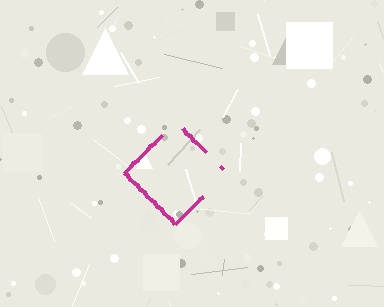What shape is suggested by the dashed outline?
The dashed outline suggests a diamond.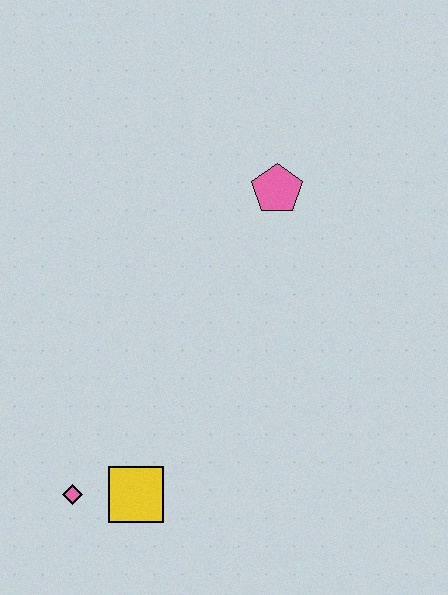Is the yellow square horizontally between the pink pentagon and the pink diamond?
Yes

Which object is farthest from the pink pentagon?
The pink diamond is farthest from the pink pentagon.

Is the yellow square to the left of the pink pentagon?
Yes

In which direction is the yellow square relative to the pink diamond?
The yellow square is to the right of the pink diamond.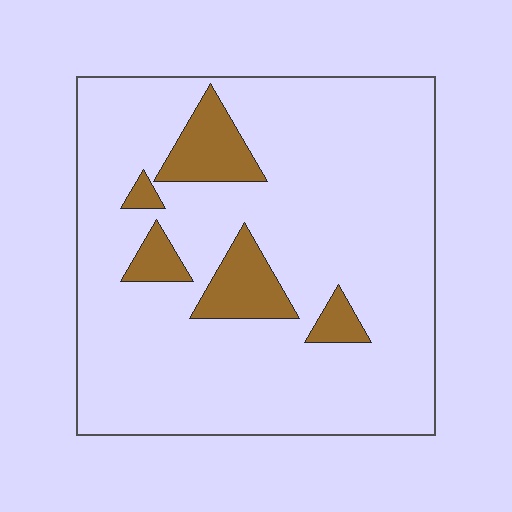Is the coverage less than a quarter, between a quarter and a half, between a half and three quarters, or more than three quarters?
Less than a quarter.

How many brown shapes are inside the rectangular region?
5.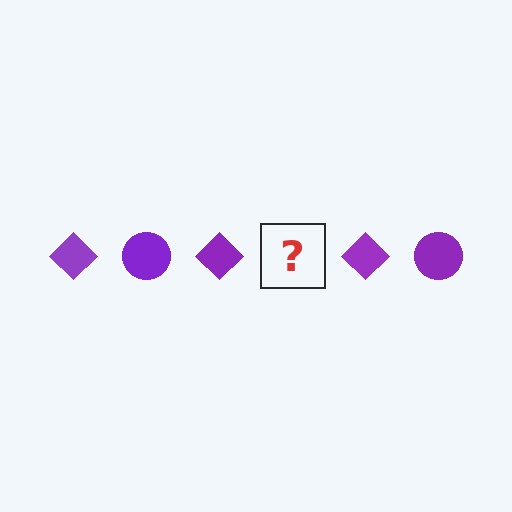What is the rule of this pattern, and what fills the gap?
The rule is that the pattern cycles through diamond, circle shapes in purple. The gap should be filled with a purple circle.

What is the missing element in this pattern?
The missing element is a purple circle.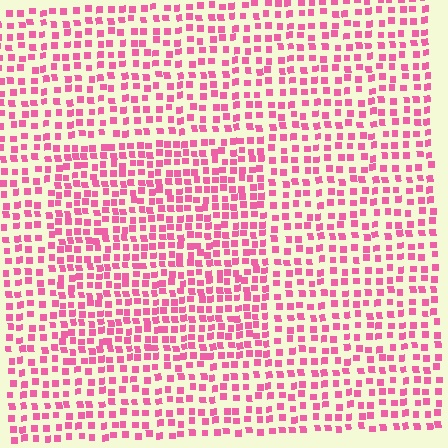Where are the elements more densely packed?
The elements are more densely packed inside the rectangle boundary.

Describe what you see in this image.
The image contains small pink elements arranged at two different densities. A rectangle-shaped region is visible where the elements are more densely packed than the surrounding area.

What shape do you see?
I see a rectangle.